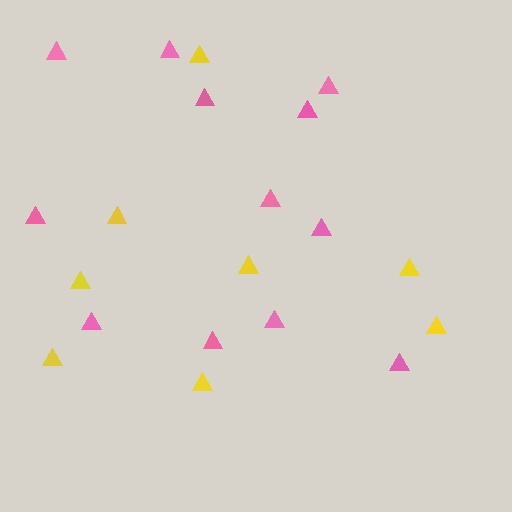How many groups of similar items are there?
There are 2 groups: one group of yellow triangles (8) and one group of pink triangles (12).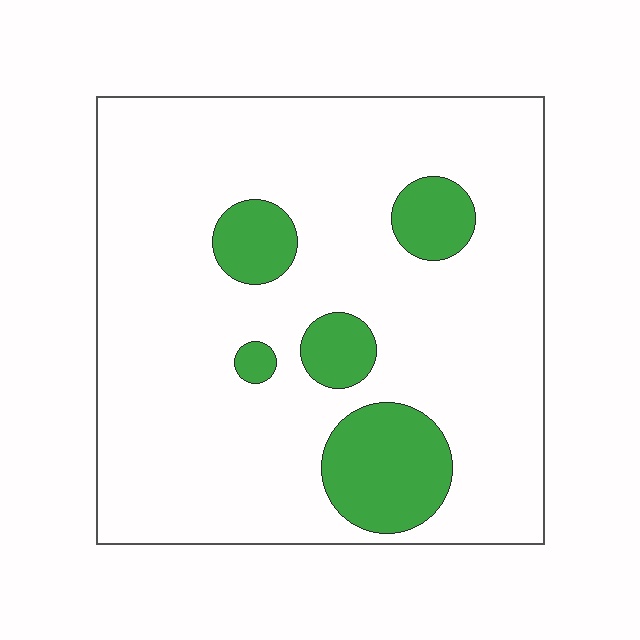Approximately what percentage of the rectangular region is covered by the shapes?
Approximately 15%.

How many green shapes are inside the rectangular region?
5.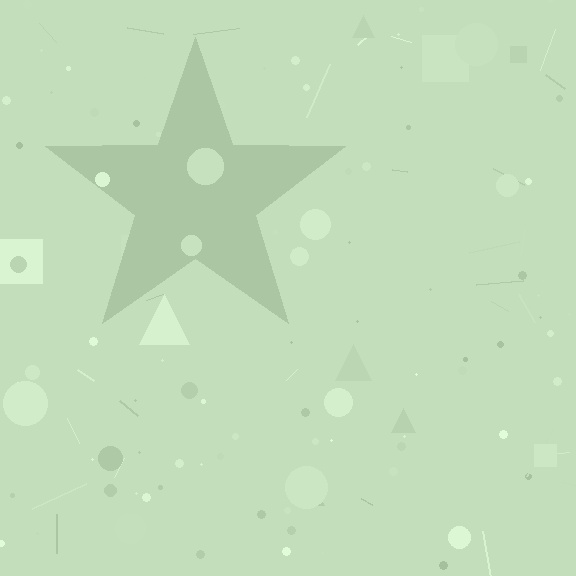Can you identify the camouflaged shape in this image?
The camouflaged shape is a star.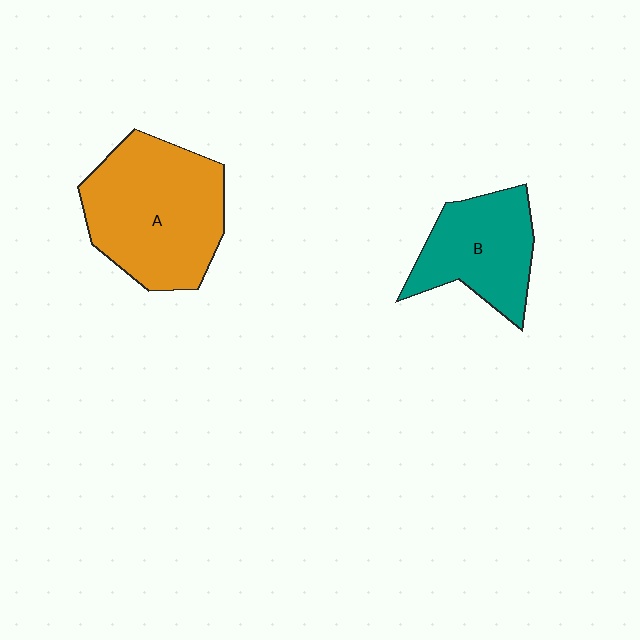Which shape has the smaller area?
Shape B (teal).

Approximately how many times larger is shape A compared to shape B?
Approximately 1.5 times.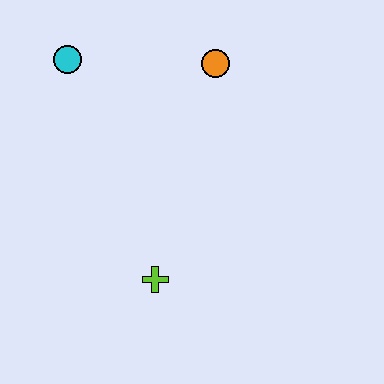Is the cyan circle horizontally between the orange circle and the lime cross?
No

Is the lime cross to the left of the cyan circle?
No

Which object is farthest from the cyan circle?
The lime cross is farthest from the cyan circle.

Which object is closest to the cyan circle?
The orange circle is closest to the cyan circle.